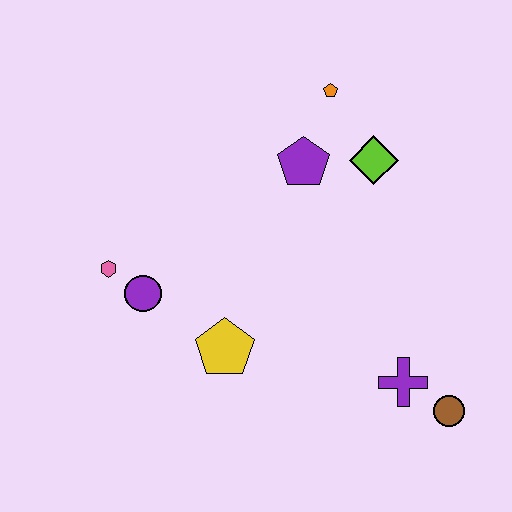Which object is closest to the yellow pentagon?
The purple circle is closest to the yellow pentagon.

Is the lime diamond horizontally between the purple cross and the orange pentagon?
Yes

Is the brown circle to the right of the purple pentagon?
Yes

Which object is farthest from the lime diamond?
The pink hexagon is farthest from the lime diamond.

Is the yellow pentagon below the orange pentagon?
Yes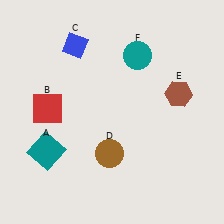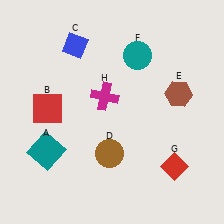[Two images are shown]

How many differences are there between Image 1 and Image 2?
There are 2 differences between the two images.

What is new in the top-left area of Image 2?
A magenta cross (H) was added in the top-left area of Image 2.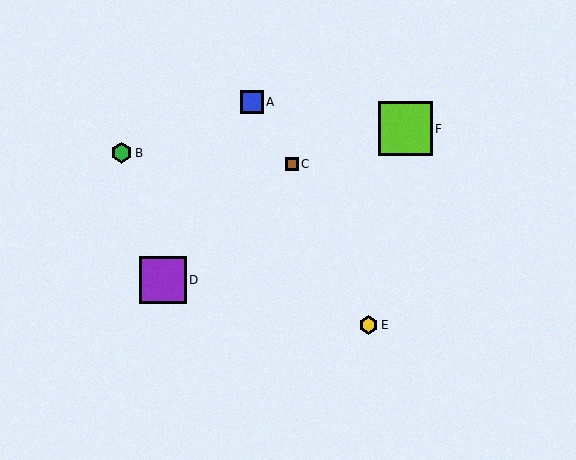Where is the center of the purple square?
The center of the purple square is at (163, 280).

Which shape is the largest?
The lime square (labeled F) is the largest.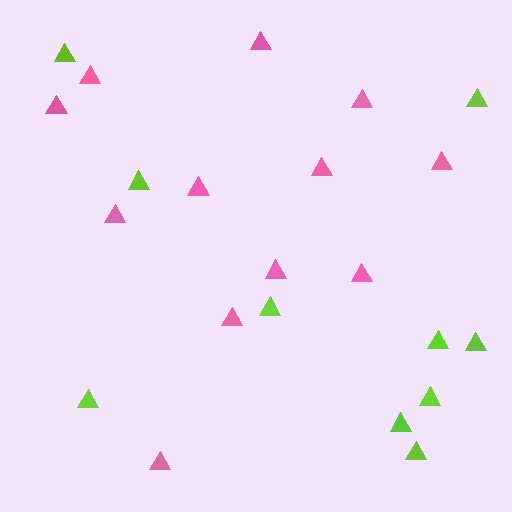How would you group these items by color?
There are 2 groups: one group of lime triangles (10) and one group of pink triangles (12).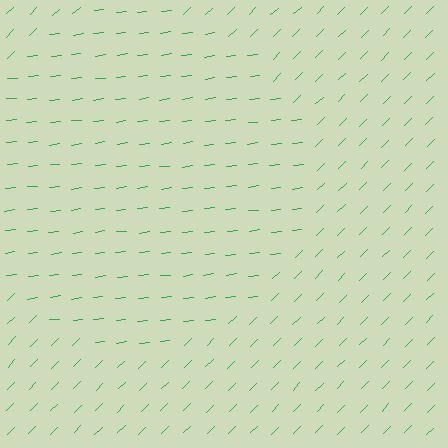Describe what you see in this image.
The image is filled with small green line segments. A circle region in the image has lines oriented differently from the surrounding lines, creating a visible texture boundary.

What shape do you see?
I see a circle.